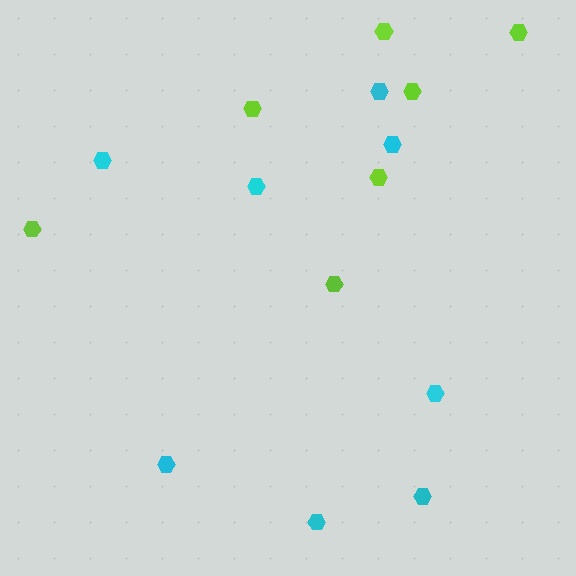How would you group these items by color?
There are 2 groups: one group of cyan hexagons (8) and one group of lime hexagons (7).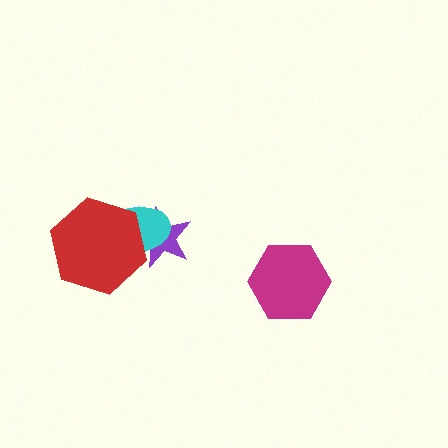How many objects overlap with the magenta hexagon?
0 objects overlap with the magenta hexagon.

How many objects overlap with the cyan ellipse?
2 objects overlap with the cyan ellipse.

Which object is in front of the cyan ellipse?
The red hexagon is in front of the cyan ellipse.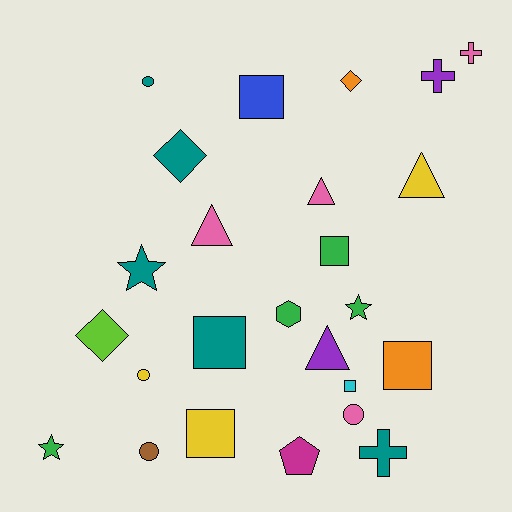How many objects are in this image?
There are 25 objects.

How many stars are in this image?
There are 3 stars.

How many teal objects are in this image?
There are 5 teal objects.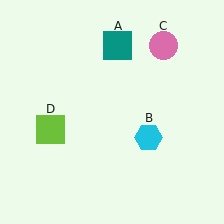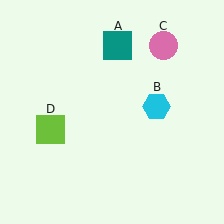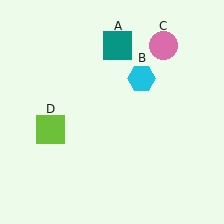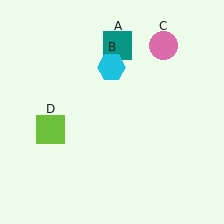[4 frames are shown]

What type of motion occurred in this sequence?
The cyan hexagon (object B) rotated counterclockwise around the center of the scene.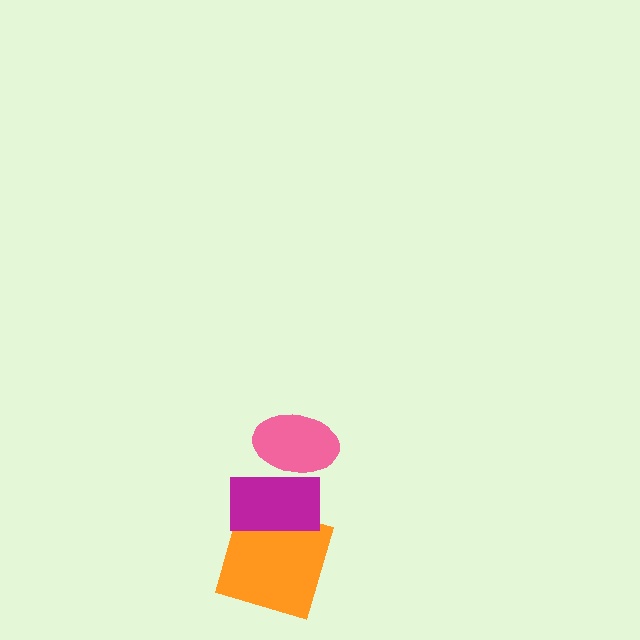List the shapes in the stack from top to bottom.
From top to bottom: the pink ellipse, the magenta rectangle, the orange square.